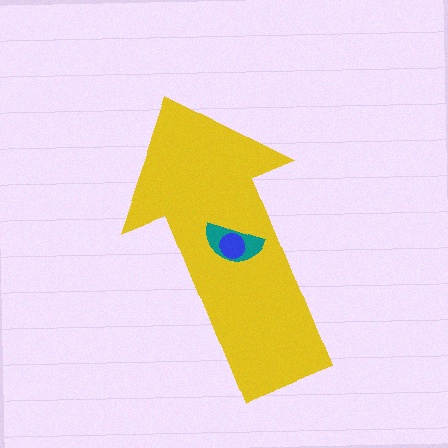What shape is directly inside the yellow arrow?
The teal semicircle.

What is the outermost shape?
The yellow arrow.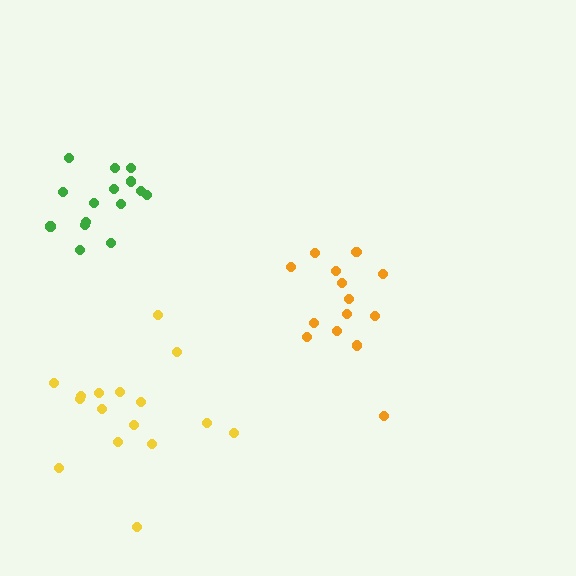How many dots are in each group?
Group 1: 14 dots, Group 2: 16 dots, Group 3: 15 dots (45 total).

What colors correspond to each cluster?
The clusters are colored: orange, yellow, green.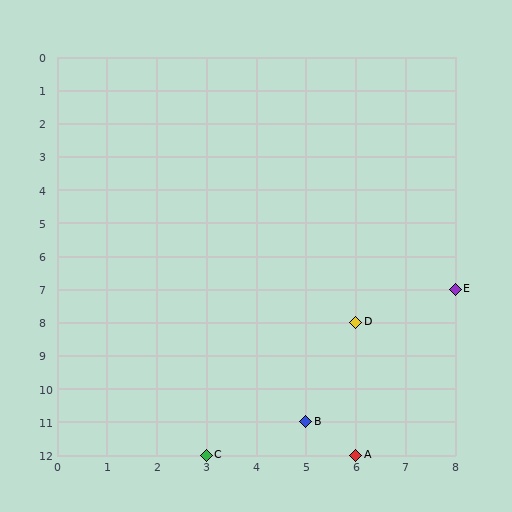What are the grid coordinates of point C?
Point C is at grid coordinates (3, 12).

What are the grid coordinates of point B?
Point B is at grid coordinates (5, 11).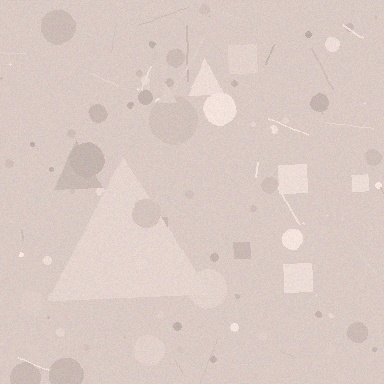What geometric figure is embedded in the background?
A triangle is embedded in the background.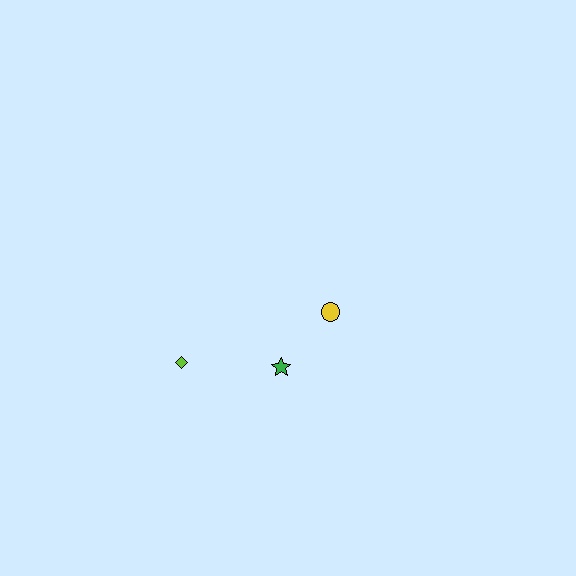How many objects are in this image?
There are 3 objects.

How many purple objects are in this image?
There are no purple objects.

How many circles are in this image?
There is 1 circle.